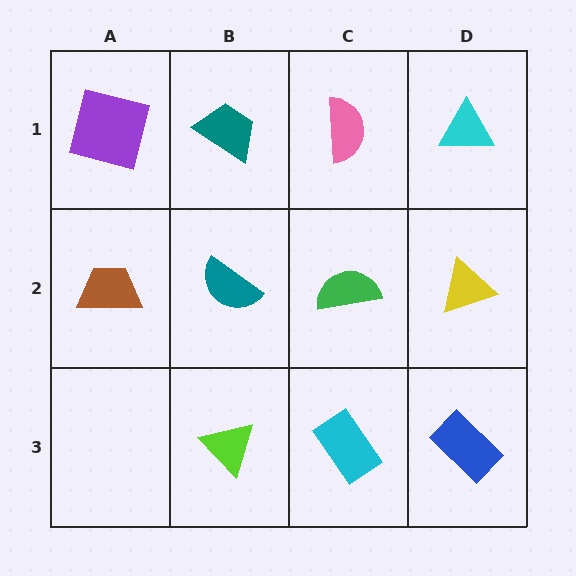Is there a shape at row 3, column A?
No, that cell is empty.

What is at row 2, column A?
A brown trapezoid.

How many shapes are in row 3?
3 shapes.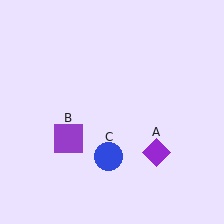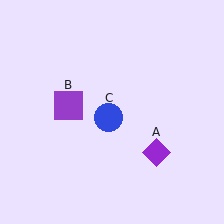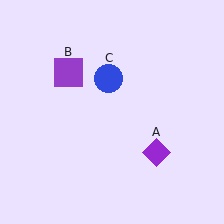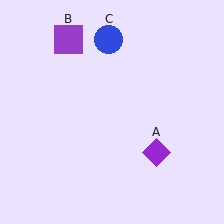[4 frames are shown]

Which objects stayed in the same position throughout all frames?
Purple diamond (object A) remained stationary.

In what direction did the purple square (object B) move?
The purple square (object B) moved up.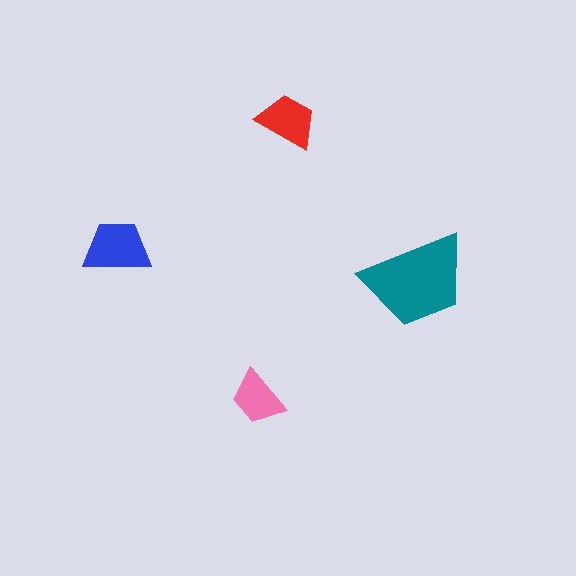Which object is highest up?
The red trapezoid is topmost.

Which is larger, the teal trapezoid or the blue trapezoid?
The teal one.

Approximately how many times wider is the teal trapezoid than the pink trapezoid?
About 2 times wider.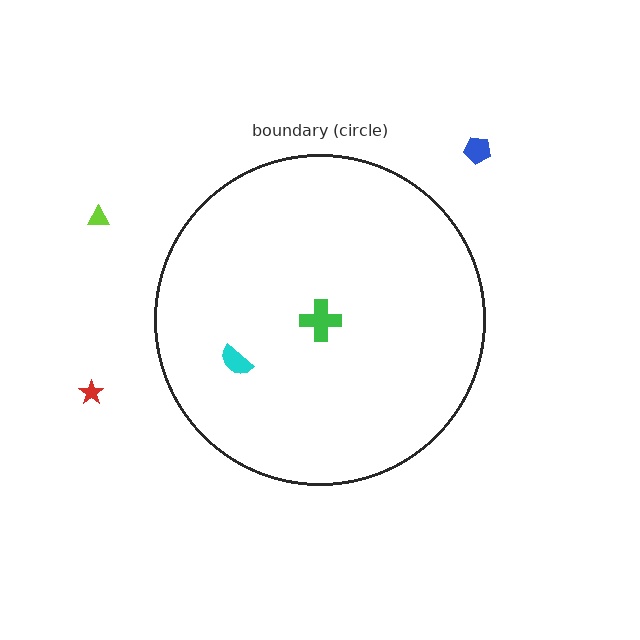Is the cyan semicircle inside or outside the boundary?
Inside.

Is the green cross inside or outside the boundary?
Inside.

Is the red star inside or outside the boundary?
Outside.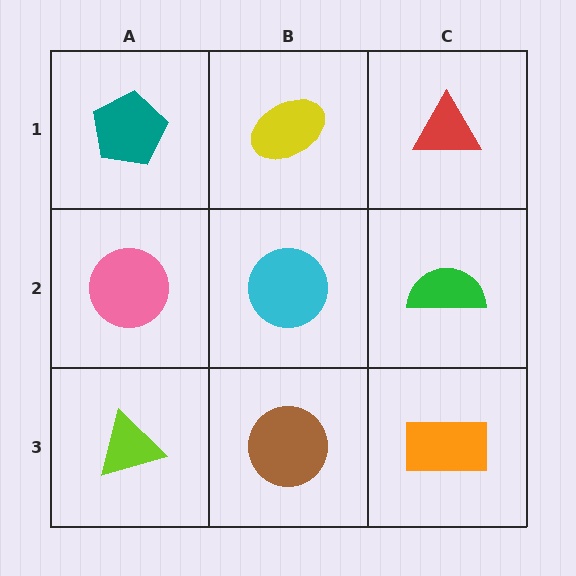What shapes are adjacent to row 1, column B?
A cyan circle (row 2, column B), a teal pentagon (row 1, column A), a red triangle (row 1, column C).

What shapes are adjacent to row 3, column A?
A pink circle (row 2, column A), a brown circle (row 3, column B).